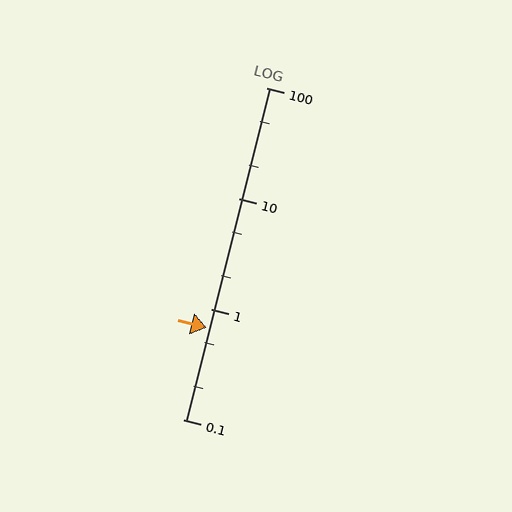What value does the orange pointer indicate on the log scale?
The pointer indicates approximately 0.67.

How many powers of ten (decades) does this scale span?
The scale spans 3 decades, from 0.1 to 100.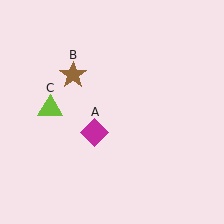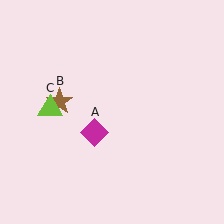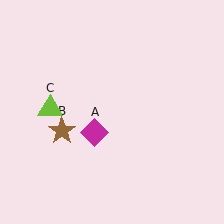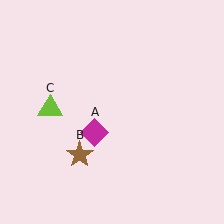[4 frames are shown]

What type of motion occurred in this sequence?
The brown star (object B) rotated counterclockwise around the center of the scene.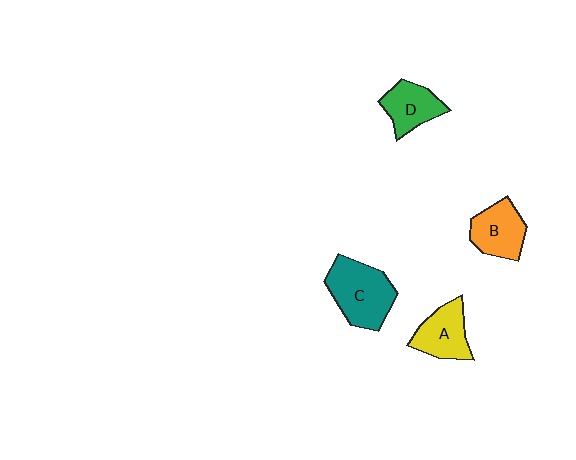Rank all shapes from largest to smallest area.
From largest to smallest: C (teal), B (orange), A (yellow), D (green).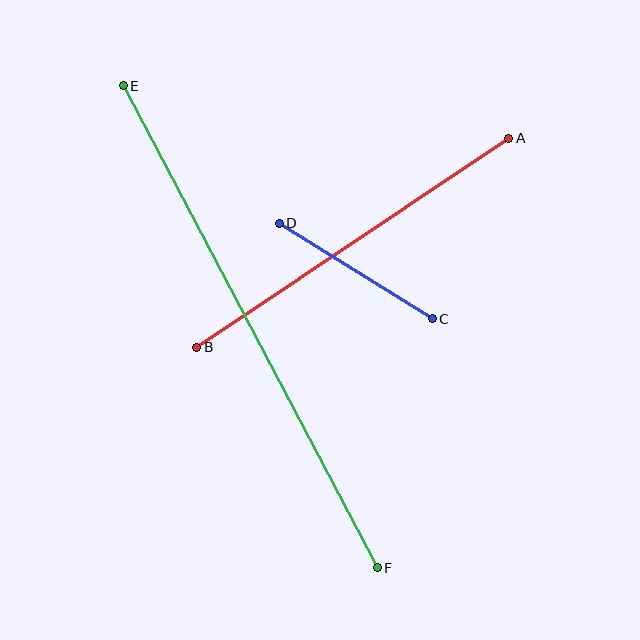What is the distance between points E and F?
The distance is approximately 545 pixels.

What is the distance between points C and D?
The distance is approximately 181 pixels.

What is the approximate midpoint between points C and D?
The midpoint is at approximately (356, 271) pixels.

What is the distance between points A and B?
The distance is approximately 376 pixels.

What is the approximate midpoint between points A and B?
The midpoint is at approximately (353, 243) pixels.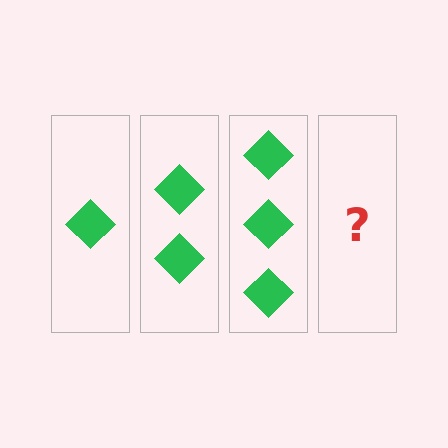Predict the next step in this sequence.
The next step is 4 diamonds.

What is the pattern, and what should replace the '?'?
The pattern is that each step adds one more diamond. The '?' should be 4 diamonds.